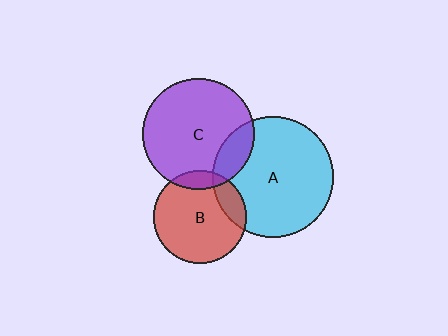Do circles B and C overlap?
Yes.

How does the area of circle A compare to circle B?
Approximately 1.7 times.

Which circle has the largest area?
Circle A (cyan).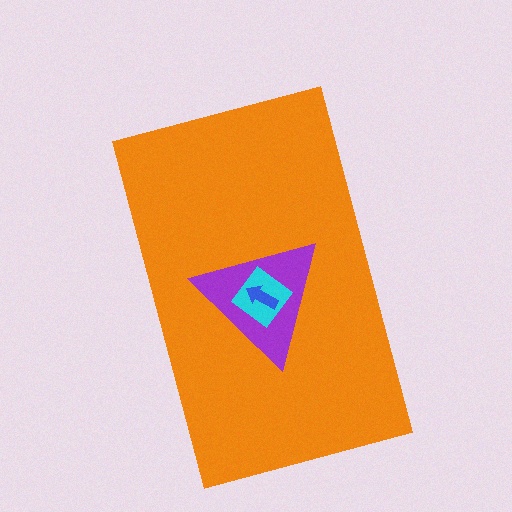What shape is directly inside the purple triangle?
The cyan diamond.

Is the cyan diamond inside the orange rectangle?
Yes.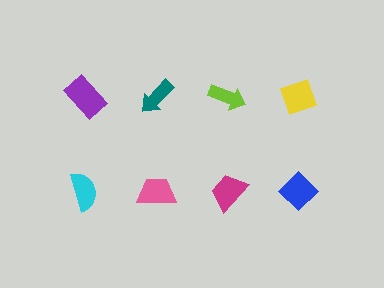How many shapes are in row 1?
4 shapes.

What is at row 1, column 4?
A yellow diamond.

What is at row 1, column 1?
A purple rectangle.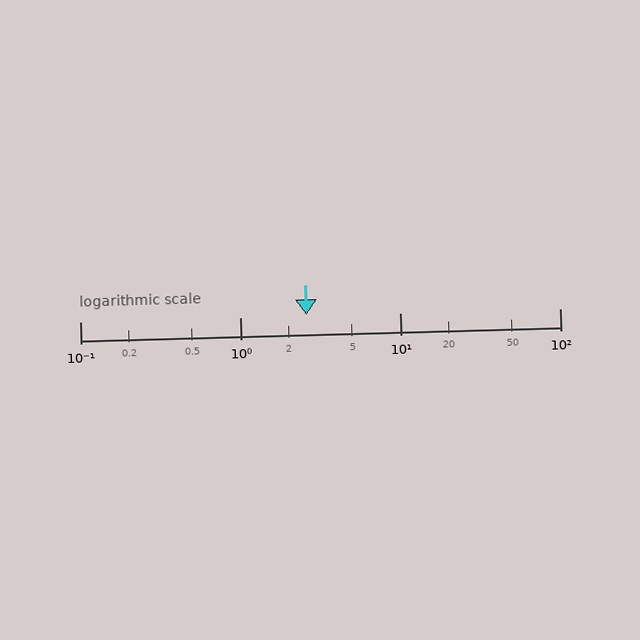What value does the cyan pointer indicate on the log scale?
The pointer indicates approximately 2.6.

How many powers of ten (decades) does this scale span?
The scale spans 3 decades, from 0.1 to 100.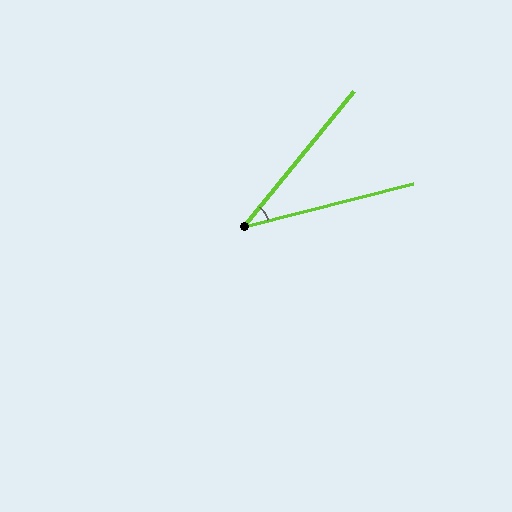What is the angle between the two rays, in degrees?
Approximately 37 degrees.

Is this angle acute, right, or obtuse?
It is acute.